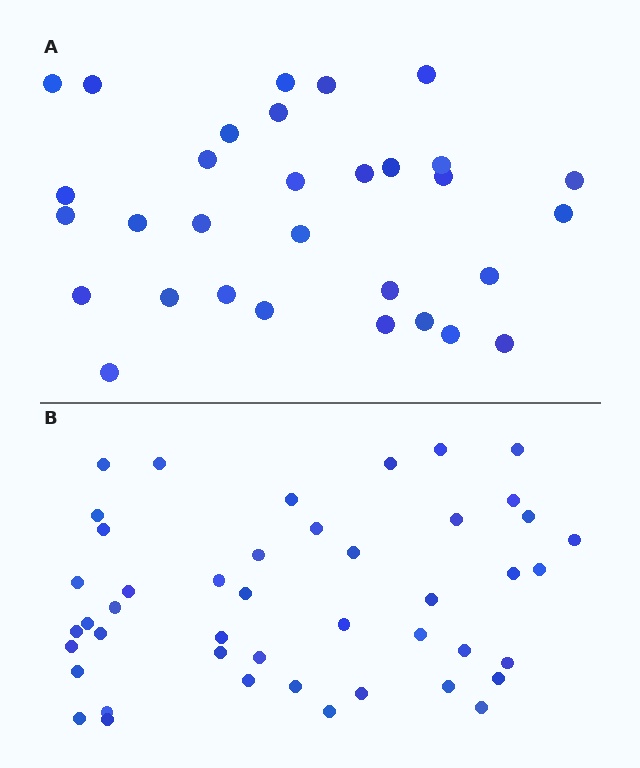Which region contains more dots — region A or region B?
Region B (the bottom region) has more dots.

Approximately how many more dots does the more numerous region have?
Region B has approximately 15 more dots than region A.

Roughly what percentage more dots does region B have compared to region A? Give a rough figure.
About 45% more.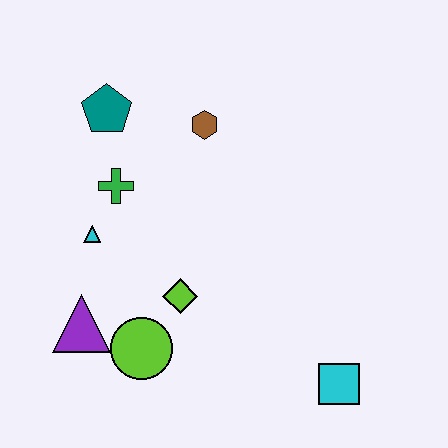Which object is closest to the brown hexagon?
The teal pentagon is closest to the brown hexagon.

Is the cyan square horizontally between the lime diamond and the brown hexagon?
No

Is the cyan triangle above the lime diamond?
Yes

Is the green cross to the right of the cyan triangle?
Yes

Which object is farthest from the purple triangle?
The cyan square is farthest from the purple triangle.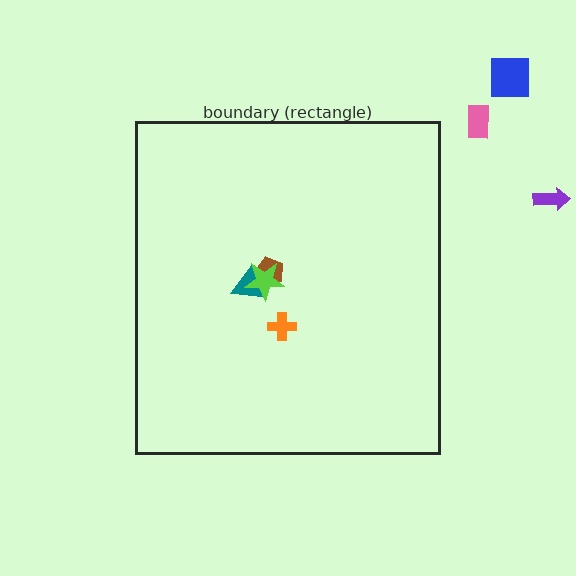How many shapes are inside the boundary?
4 inside, 3 outside.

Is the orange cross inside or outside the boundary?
Inside.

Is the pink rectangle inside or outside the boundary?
Outside.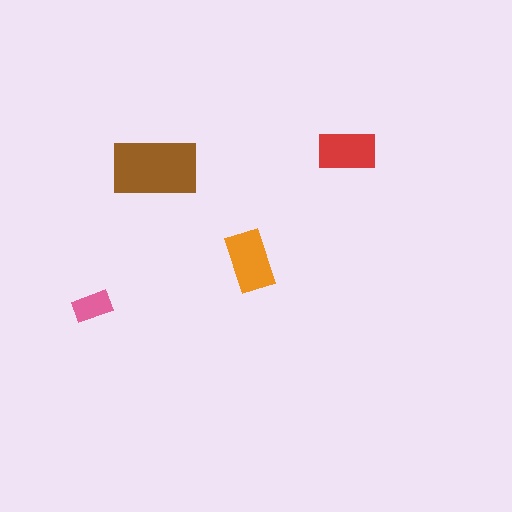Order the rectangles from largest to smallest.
the brown one, the orange one, the red one, the pink one.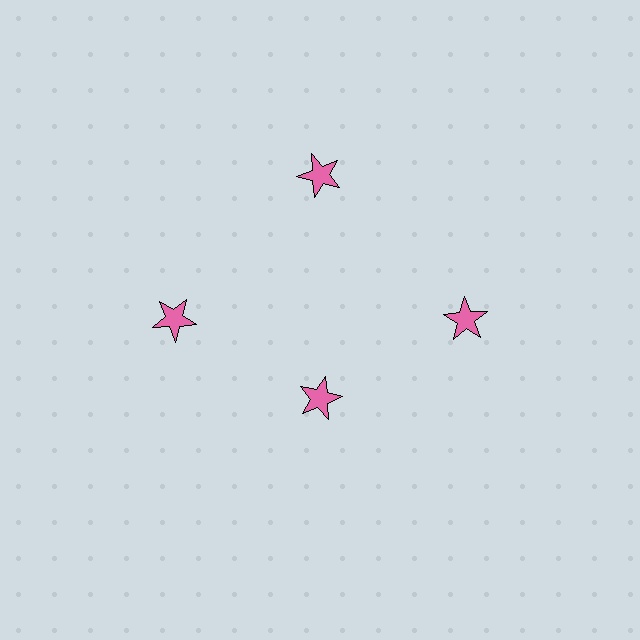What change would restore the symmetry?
The symmetry would be restored by moving it outward, back onto the ring so that all 4 stars sit at equal angles and equal distance from the center.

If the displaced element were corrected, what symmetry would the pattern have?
It would have 4-fold rotational symmetry — the pattern would map onto itself every 90 degrees.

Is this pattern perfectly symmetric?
No. The 4 pink stars are arranged in a ring, but one element near the 6 o'clock position is pulled inward toward the center, breaking the 4-fold rotational symmetry.